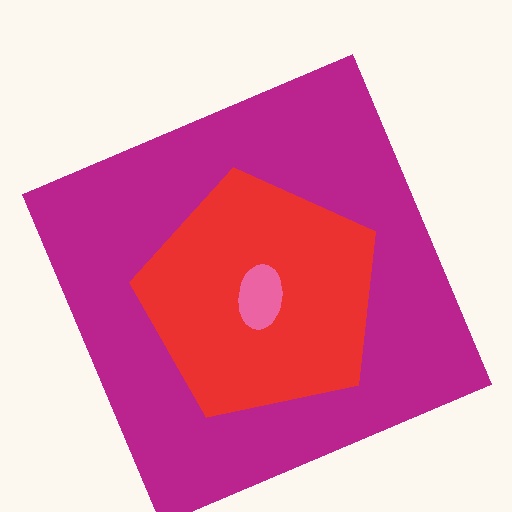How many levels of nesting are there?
3.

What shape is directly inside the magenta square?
The red pentagon.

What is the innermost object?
The pink ellipse.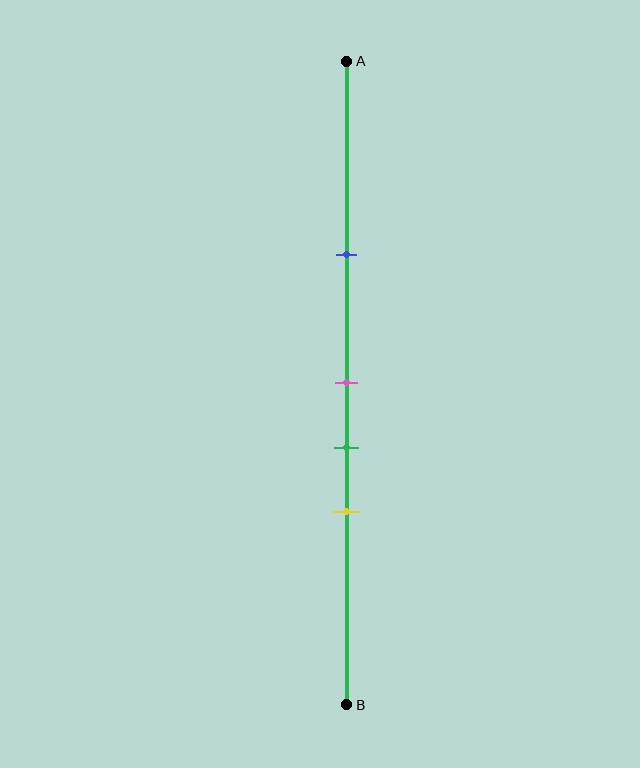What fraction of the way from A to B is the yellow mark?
The yellow mark is approximately 70% (0.7) of the way from A to B.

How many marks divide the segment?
There are 4 marks dividing the segment.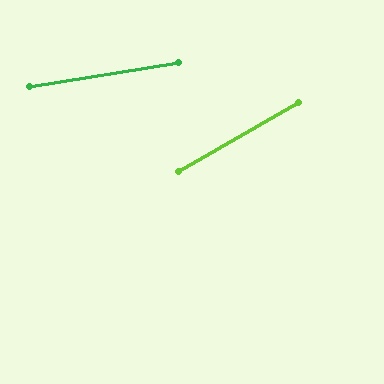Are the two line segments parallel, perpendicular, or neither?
Neither parallel nor perpendicular — they differ by about 20°.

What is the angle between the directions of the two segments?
Approximately 20 degrees.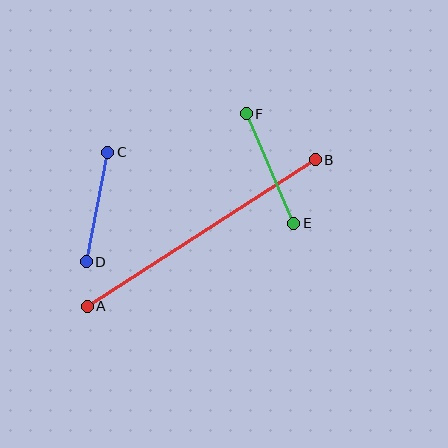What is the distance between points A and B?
The distance is approximately 271 pixels.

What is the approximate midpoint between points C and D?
The midpoint is at approximately (97, 207) pixels.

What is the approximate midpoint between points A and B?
The midpoint is at approximately (201, 233) pixels.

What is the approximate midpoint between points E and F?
The midpoint is at approximately (270, 169) pixels.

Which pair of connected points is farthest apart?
Points A and B are farthest apart.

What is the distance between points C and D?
The distance is approximately 111 pixels.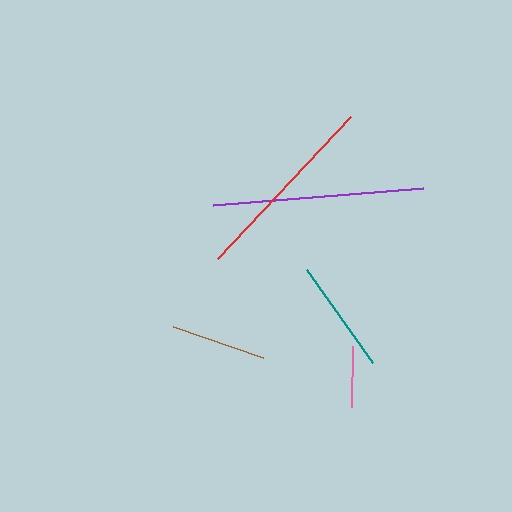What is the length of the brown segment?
The brown segment is approximately 95 pixels long.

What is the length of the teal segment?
The teal segment is approximately 114 pixels long.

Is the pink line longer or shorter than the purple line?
The purple line is longer than the pink line.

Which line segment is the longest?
The purple line is the longest at approximately 211 pixels.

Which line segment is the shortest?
The pink line is the shortest at approximately 62 pixels.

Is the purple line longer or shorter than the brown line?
The purple line is longer than the brown line.